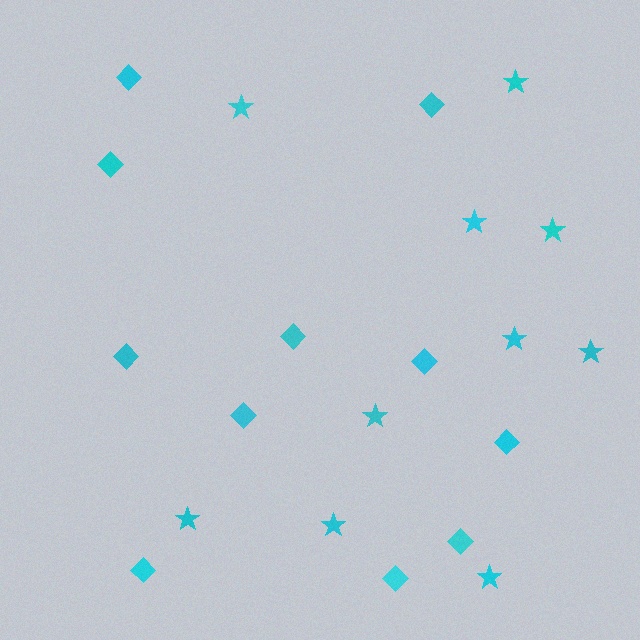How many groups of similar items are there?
There are 2 groups: one group of diamonds (11) and one group of stars (10).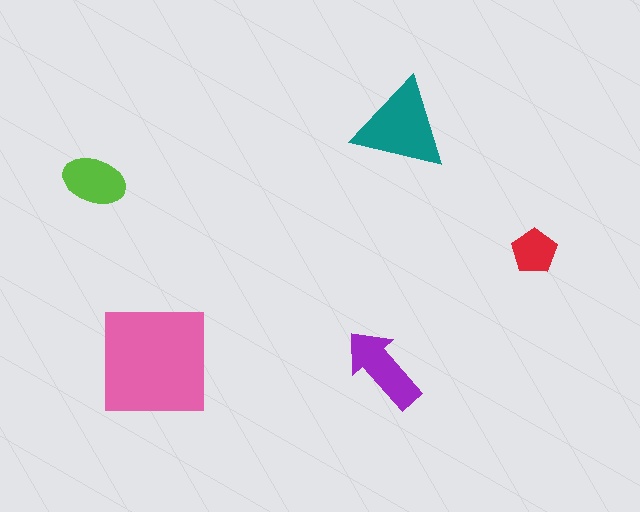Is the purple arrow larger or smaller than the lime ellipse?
Larger.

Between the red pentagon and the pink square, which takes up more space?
The pink square.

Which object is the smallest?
The red pentagon.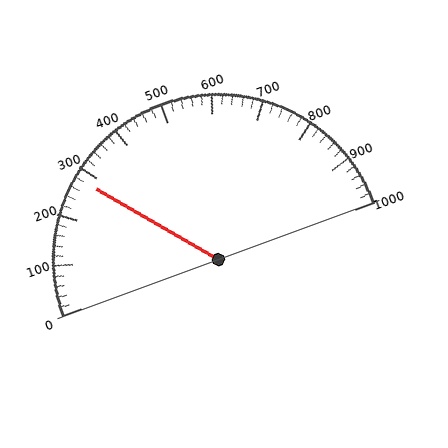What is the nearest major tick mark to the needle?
The nearest major tick mark is 300.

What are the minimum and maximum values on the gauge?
The gauge ranges from 0 to 1000.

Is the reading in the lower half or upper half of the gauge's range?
The reading is in the lower half of the range (0 to 1000).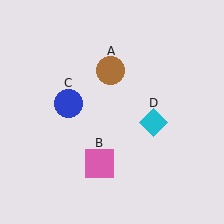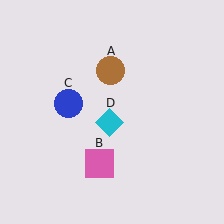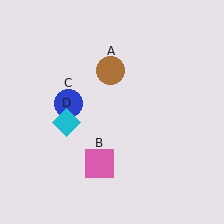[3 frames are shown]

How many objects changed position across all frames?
1 object changed position: cyan diamond (object D).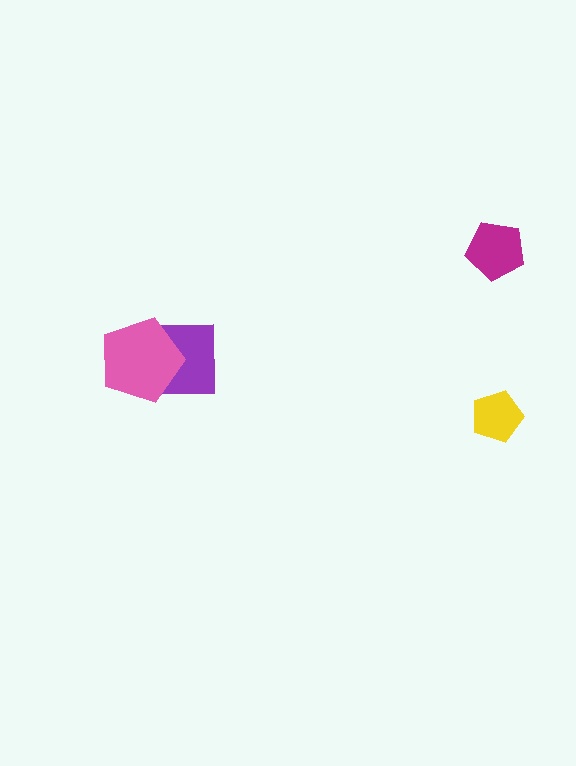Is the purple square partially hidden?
Yes, it is partially covered by another shape.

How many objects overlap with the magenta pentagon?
0 objects overlap with the magenta pentagon.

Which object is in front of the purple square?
The pink pentagon is in front of the purple square.